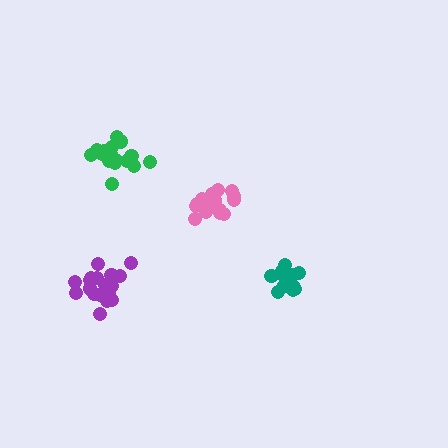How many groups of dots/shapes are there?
There are 4 groups.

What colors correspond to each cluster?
The clusters are colored: pink, purple, teal, green.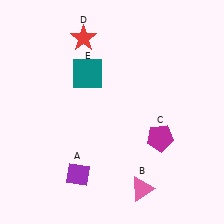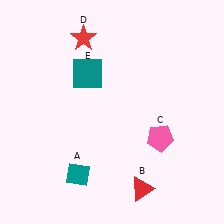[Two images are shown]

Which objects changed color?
A changed from purple to teal. B changed from pink to red. C changed from magenta to pink.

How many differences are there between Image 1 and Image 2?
There are 3 differences between the two images.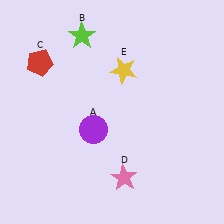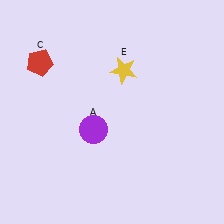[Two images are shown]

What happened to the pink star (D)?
The pink star (D) was removed in Image 2. It was in the bottom-right area of Image 1.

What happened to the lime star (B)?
The lime star (B) was removed in Image 2. It was in the top-left area of Image 1.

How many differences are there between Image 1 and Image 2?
There are 2 differences between the two images.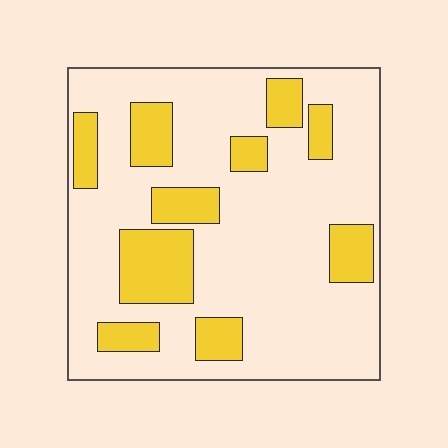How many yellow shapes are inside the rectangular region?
10.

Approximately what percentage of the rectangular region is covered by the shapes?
Approximately 25%.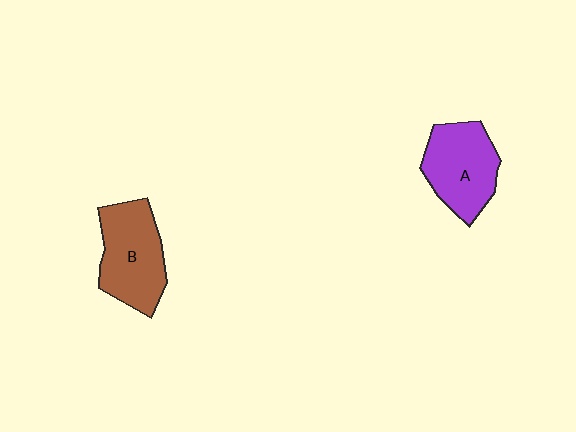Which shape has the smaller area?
Shape A (purple).